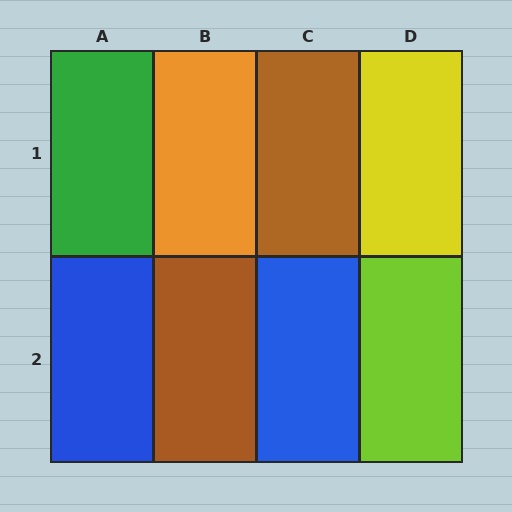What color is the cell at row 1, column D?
Yellow.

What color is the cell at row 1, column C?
Brown.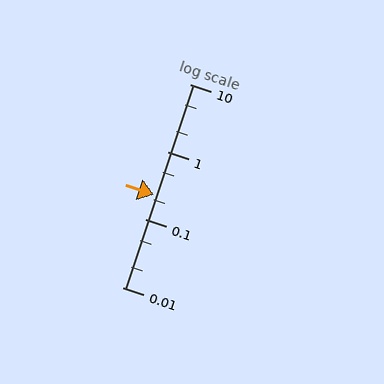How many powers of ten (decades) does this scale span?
The scale spans 3 decades, from 0.01 to 10.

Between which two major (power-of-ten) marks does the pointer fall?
The pointer is between 0.1 and 1.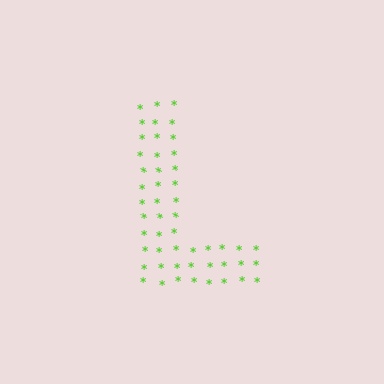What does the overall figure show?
The overall figure shows the letter L.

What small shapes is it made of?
It is made of small asterisks.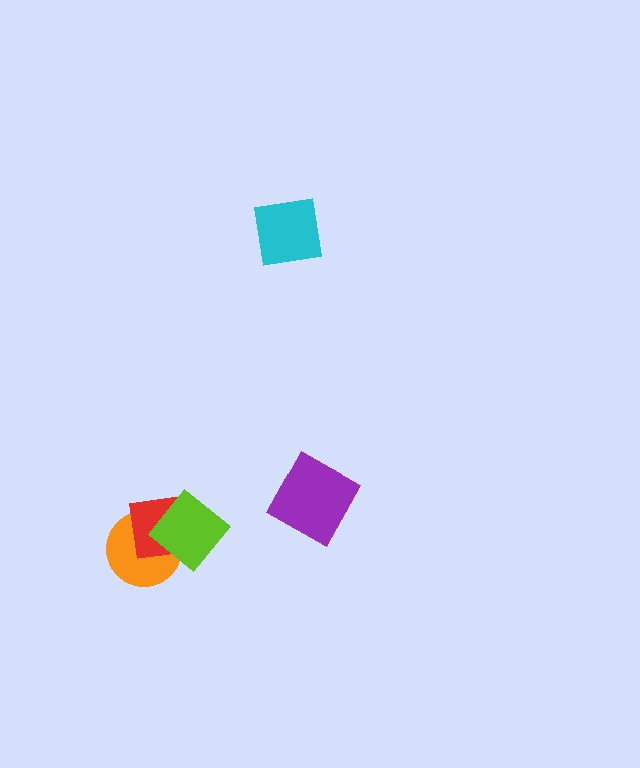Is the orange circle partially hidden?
Yes, it is partially covered by another shape.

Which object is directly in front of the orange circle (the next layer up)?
The red square is directly in front of the orange circle.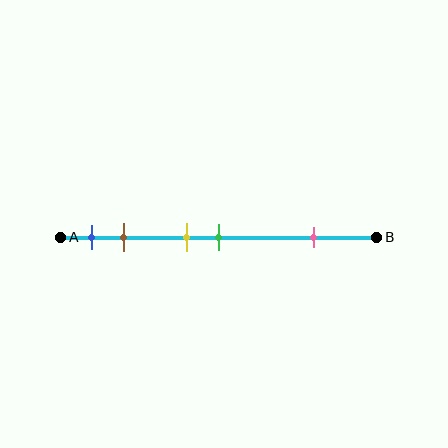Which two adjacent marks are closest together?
The yellow and green marks are the closest adjacent pair.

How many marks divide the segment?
There are 5 marks dividing the segment.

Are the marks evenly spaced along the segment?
No, the marks are not evenly spaced.